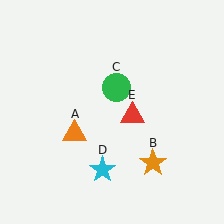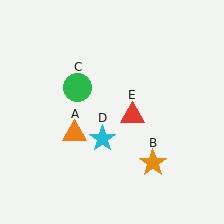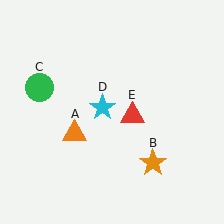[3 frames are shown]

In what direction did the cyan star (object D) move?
The cyan star (object D) moved up.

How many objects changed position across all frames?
2 objects changed position: green circle (object C), cyan star (object D).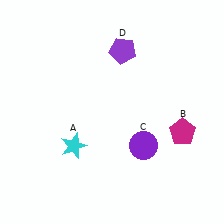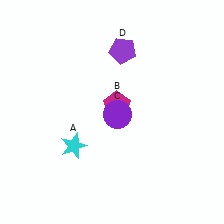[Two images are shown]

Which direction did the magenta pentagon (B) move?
The magenta pentagon (B) moved left.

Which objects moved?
The objects that moved are: the magenta pentagon (B), the purple circle (C).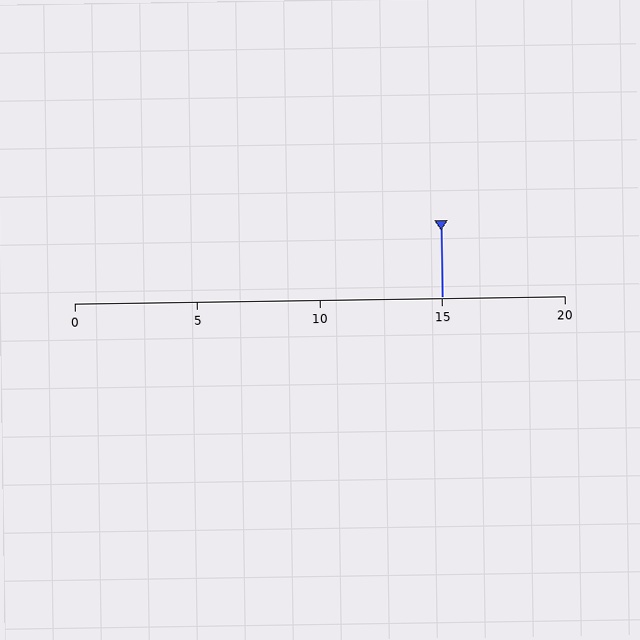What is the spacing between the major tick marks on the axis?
The major ticks are spaced 5 apart.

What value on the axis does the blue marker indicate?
The marker indicates approximately 15.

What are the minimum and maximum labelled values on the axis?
The axis runs from 0 to 20.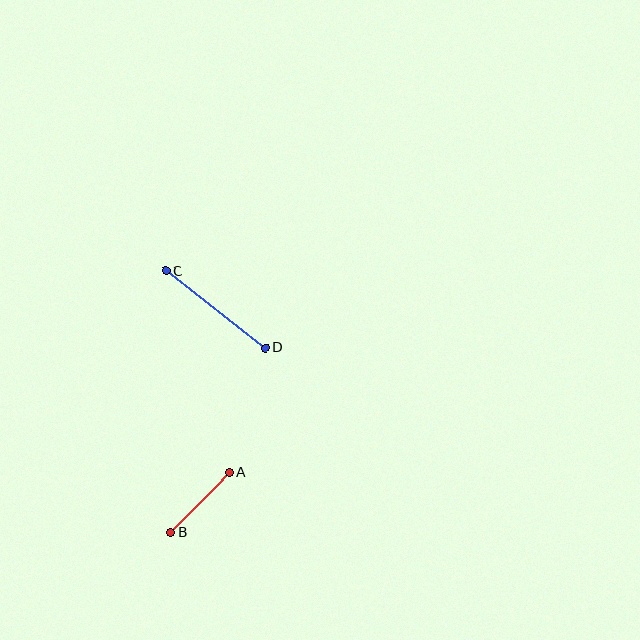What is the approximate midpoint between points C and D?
The midpoint is at approximately (216, 310) pixels.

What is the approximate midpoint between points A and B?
The midpoint is at approximately (200, 502) pixels.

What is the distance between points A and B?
The distance is approximately 84 pixels.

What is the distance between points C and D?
The distance is approximately 125 pixels.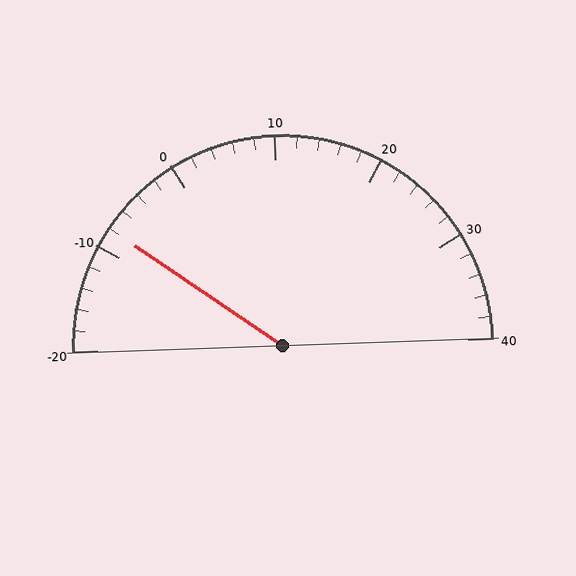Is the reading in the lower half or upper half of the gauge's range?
The reading is in the lower half of the range (-20 to 40).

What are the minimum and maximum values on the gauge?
The gauge ranges from -20 to 40.